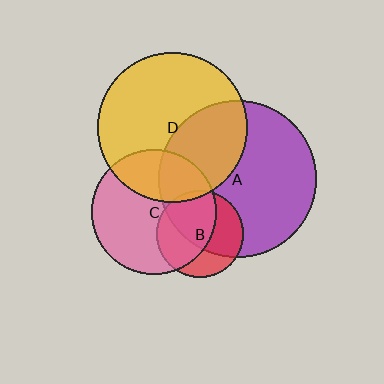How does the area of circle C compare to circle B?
Approximately 2.0 times.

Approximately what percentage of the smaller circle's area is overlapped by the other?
Approximately 60%.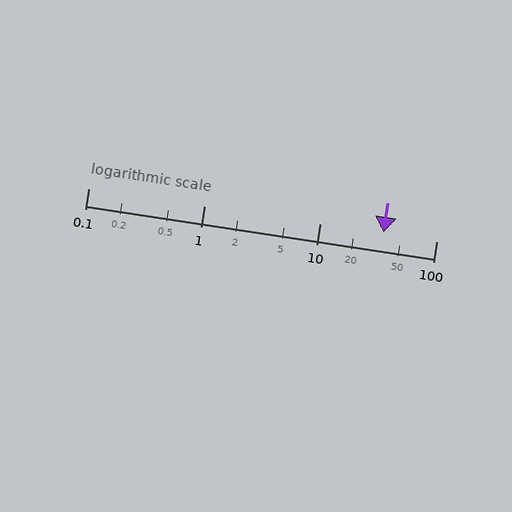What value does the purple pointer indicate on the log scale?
The pointer indicates approximately 35.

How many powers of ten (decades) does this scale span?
The scale spans 3 decades, from 0.1 to 100.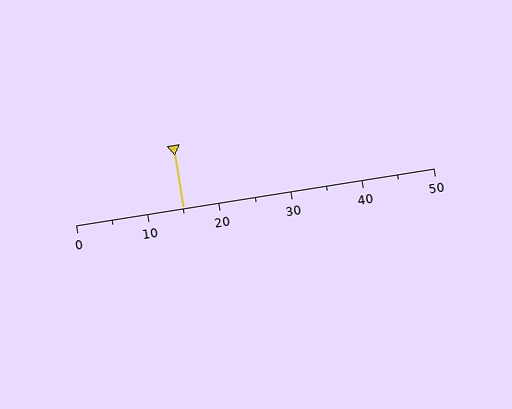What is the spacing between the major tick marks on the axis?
The major ticks are spaced 10 apart.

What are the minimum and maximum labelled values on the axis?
The axis runs from 0 to 50.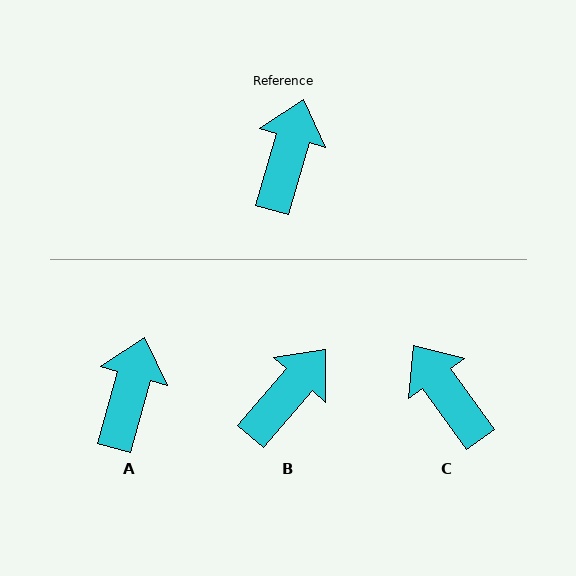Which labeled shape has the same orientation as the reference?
A.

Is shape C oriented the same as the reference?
No, it is off by about 51 degrees.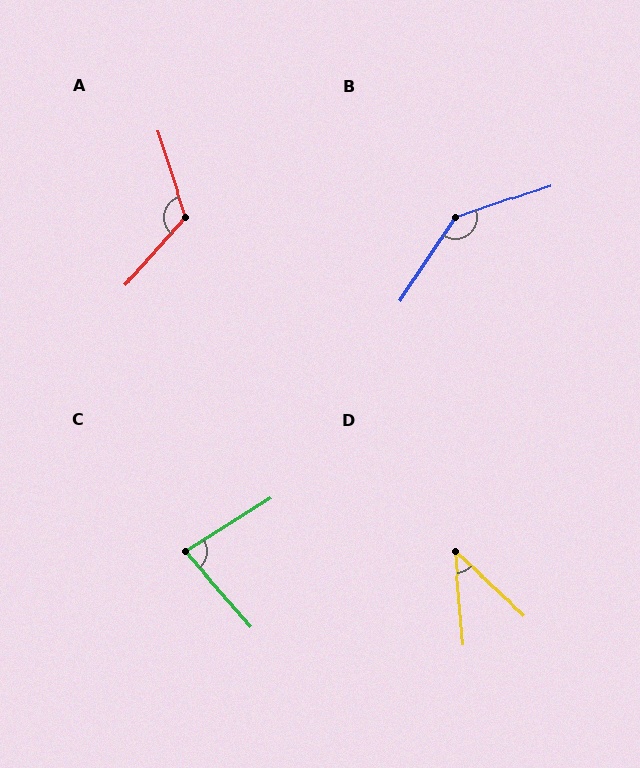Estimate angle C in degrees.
Approximately 80 degrees.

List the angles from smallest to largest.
D (43°), C (80°), A (120°), B (143°).